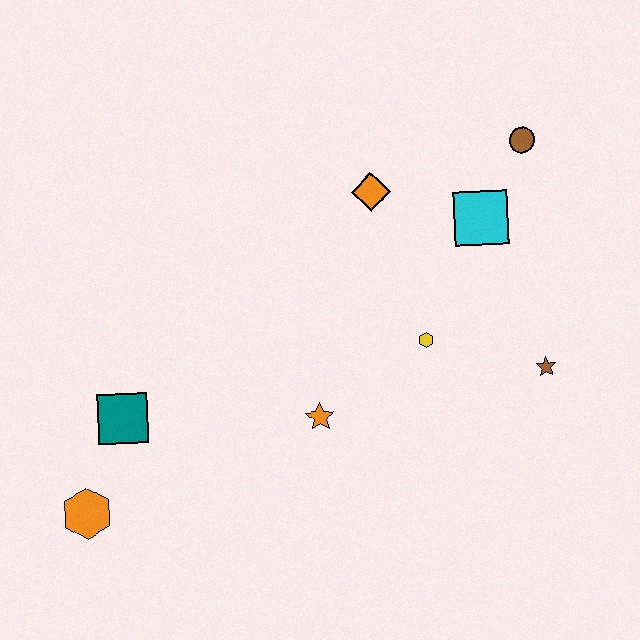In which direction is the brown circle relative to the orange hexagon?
The brown circle is to the right of the orange hexagon.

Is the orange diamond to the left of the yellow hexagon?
Yes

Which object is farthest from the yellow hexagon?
The orange hexagon is farthest from the yellow hexagon.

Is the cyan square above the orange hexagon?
Yes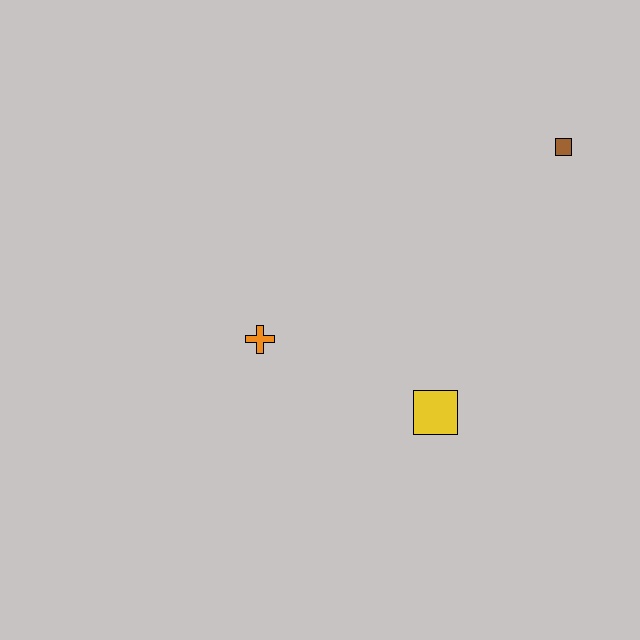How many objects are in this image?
There are 3 objects.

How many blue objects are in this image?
There are no blue objects.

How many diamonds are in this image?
There are no diamonds.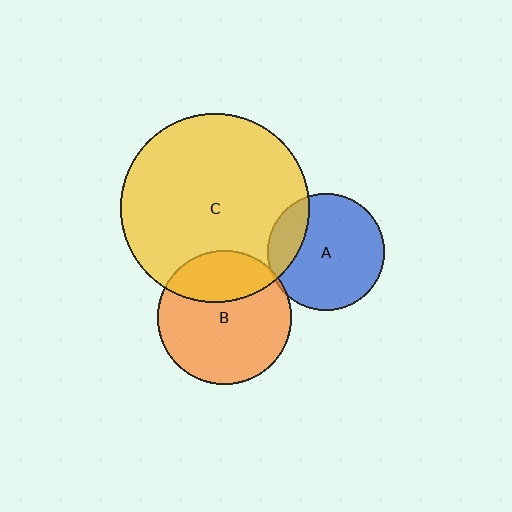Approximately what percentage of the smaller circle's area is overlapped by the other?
Approximately 30%.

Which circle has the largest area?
Circle C (yellow).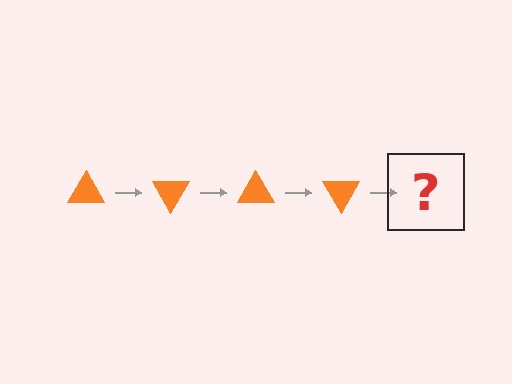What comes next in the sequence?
The next element should be an orange triangle rotated 240 degrees.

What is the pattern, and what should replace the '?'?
The pattern is that the triangle rotates 60 degrees each step. The '?' should be an orange triangle rotated 240 degrees.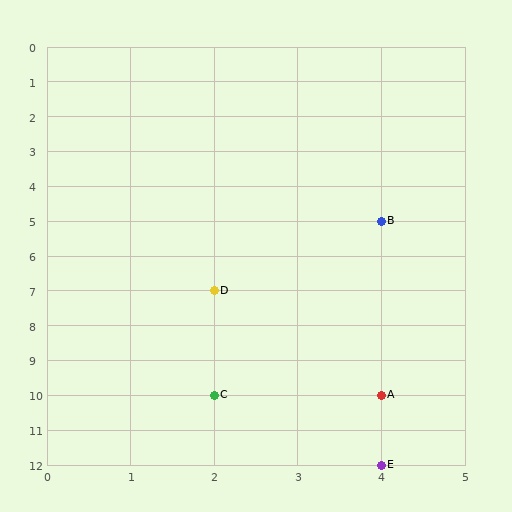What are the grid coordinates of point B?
Point B is at grid coordinates (4, 5).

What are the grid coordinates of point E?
Point E is at grid coordinates (4, 12).